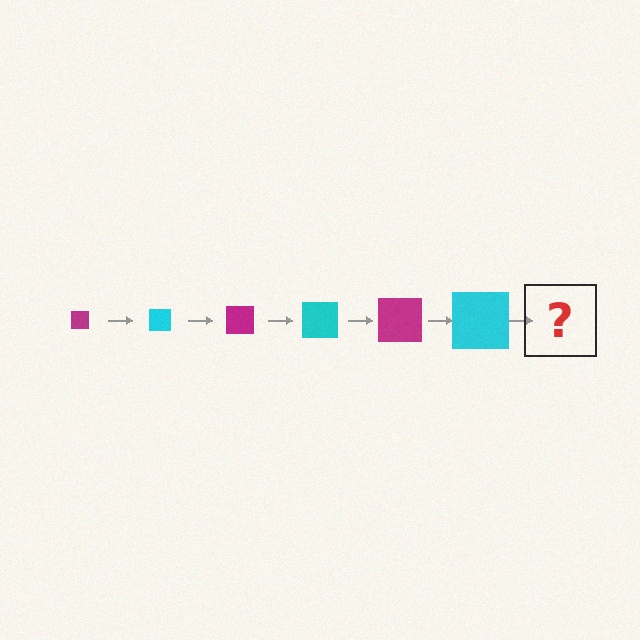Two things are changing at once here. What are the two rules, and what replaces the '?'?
The two rules are that the square grows larger each step and the color cycles through magenta and cyan. The '?' should be a magenta square, larger than the previous one.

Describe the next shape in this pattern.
It should be a magenta square, larger than the previous one.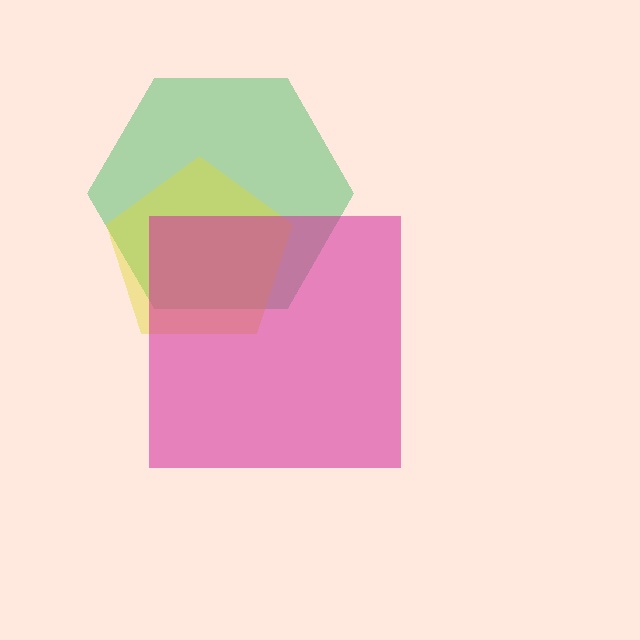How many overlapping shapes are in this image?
There are 3 overlapping shapes in the image.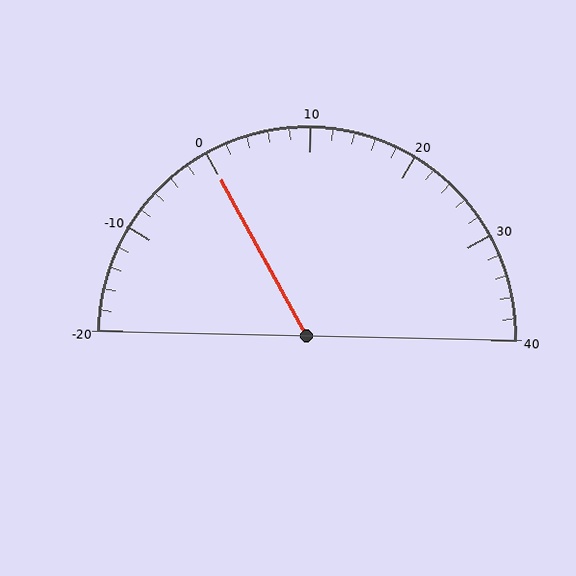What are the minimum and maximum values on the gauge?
The gauge ranges from -20 to 40.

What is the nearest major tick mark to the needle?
The nearest major tick mark is 0.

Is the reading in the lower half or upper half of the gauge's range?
The reading is in the lower half of the range (-20 to 40).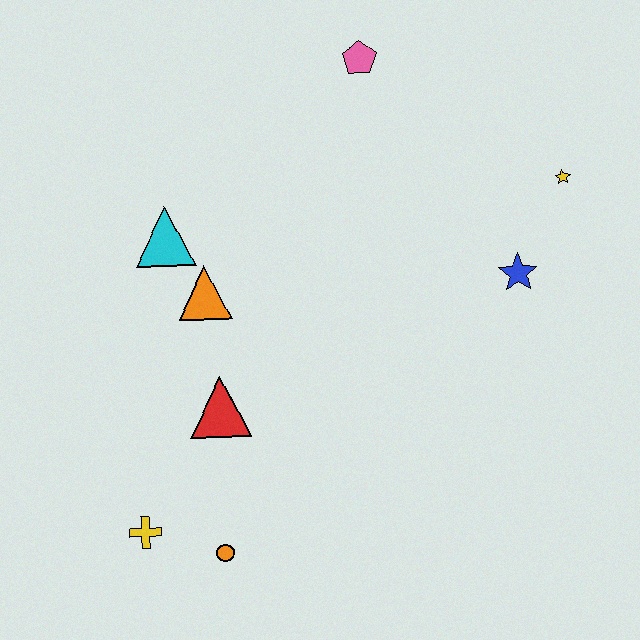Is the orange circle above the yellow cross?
No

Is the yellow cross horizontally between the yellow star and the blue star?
No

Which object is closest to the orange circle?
The yellow cross is closest to the orange circle.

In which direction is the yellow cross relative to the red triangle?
The yellow cross is below the red triangle.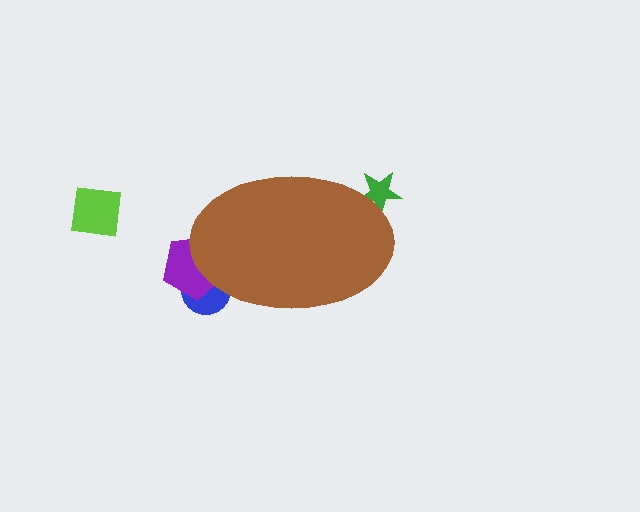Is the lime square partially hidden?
No, the lime square is fully visible.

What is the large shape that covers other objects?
A brown ellipse.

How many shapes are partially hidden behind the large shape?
3 shapes are partially hidden.